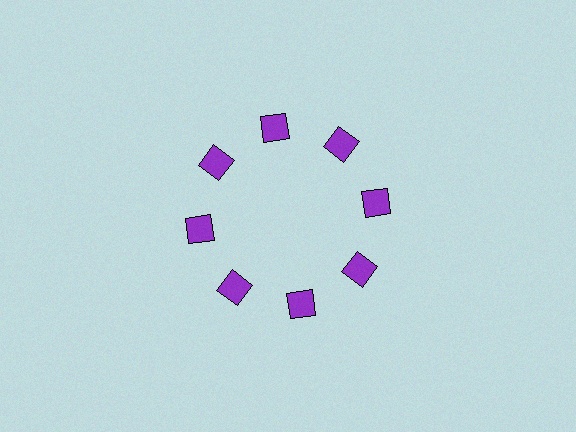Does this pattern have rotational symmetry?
Yes, this pattern has 8-fold rotational symmetry. It looks the same after rotating 45 degrees around the center.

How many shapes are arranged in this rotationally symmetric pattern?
There are 8 shapes, arranged in 8 groups of 1.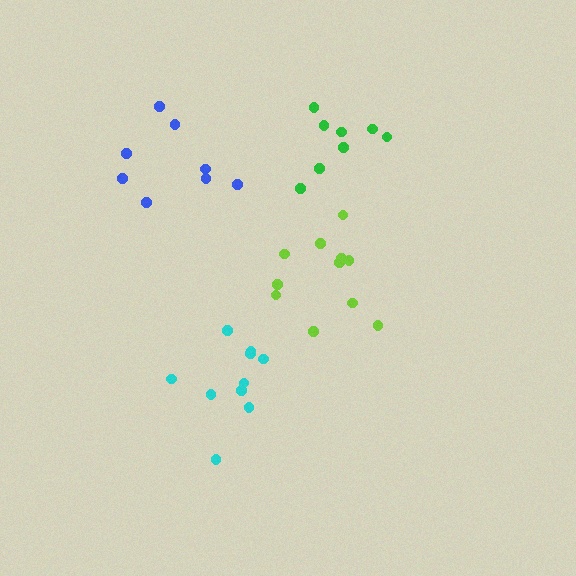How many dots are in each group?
Group 1: 8 dots, Group 2: 11 dots, Group 3: 8 dots, Group 4: 10 dots (37 total).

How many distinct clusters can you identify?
There are 4 distinct clusters.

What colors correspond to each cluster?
The clusters are colored: blue, lime, green, cyan.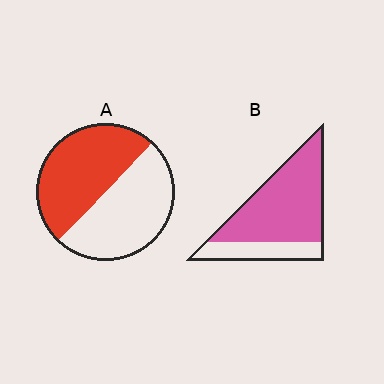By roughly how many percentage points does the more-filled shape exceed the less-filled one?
By roughly 25 percentage points (B over A).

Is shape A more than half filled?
Roughly half.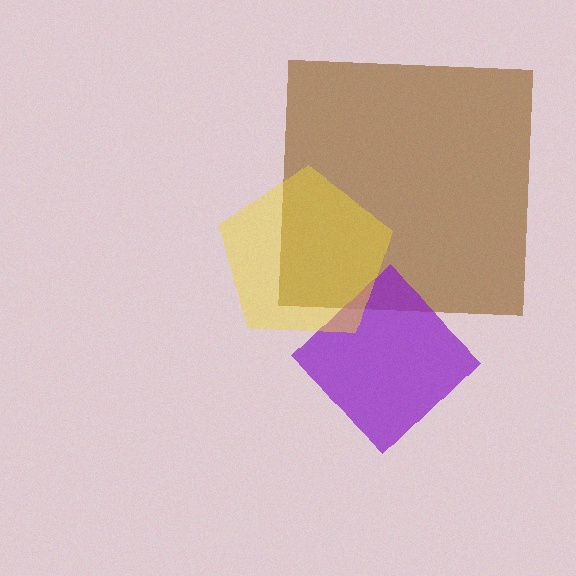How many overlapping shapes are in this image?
There are 3 overlapping shapes in the image.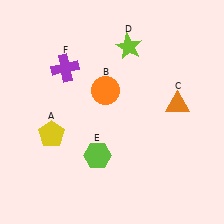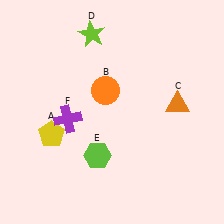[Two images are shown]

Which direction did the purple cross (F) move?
The purple cross (F) moved down.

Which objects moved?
The objects that moved are: the lime star (D), the purple cross (F).